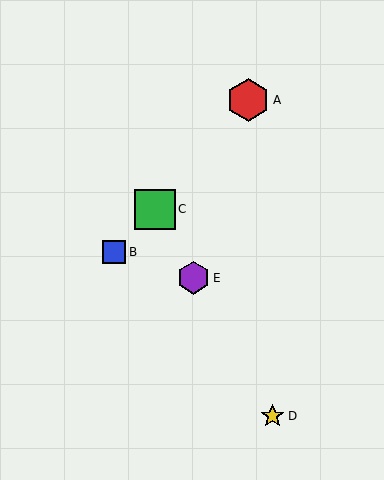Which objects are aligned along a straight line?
Objects C, D, E are aligned along a straight line.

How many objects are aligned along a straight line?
3 objects (C, D, E) are aligned along a straight line.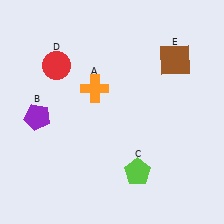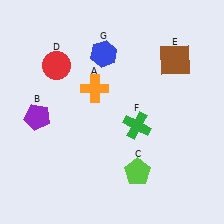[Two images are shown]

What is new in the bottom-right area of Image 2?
A green cross (F) was added in the bottom-right area of Image 2.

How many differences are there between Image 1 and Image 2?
There are 2 differences between the two images.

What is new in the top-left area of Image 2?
A blue hexagon (G) was added in the top-left area of Image 2.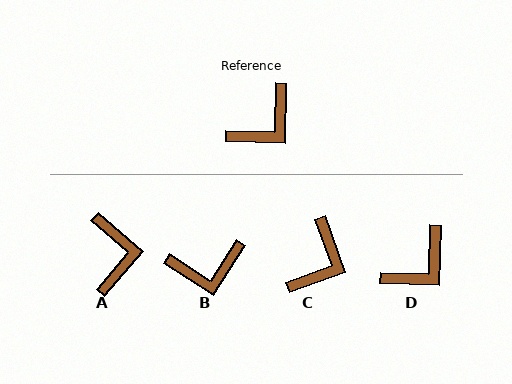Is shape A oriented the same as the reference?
No, it is off by about 51 degrees.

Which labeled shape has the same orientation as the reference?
D.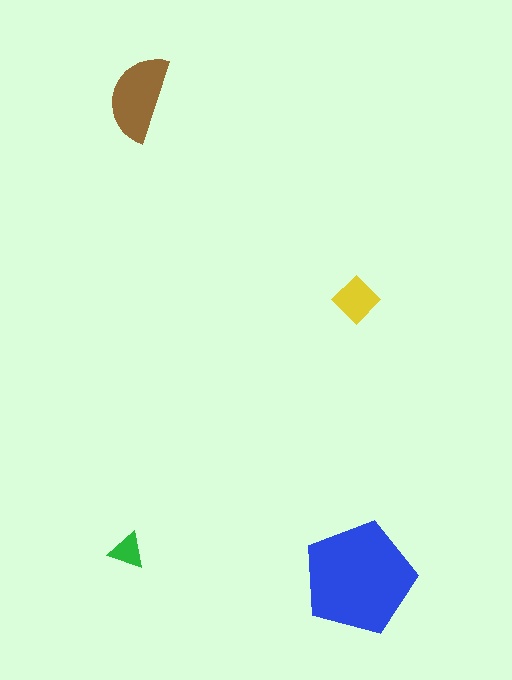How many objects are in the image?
There are 4 objects in the image.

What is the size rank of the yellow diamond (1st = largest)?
3rd.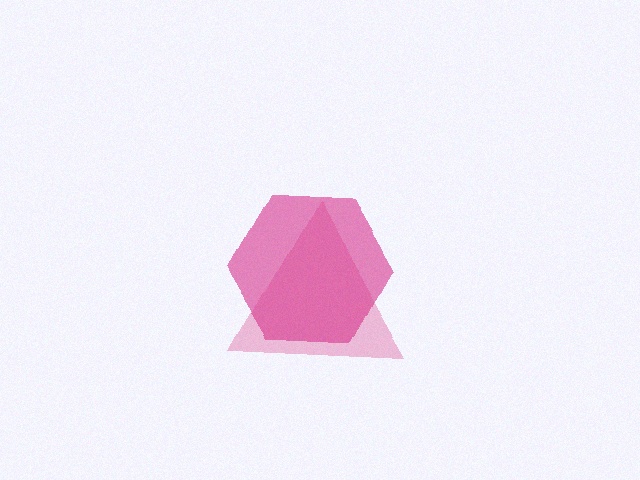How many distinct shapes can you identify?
There are 2 distinct shapes: a pink triangle, a magenta hexagon.